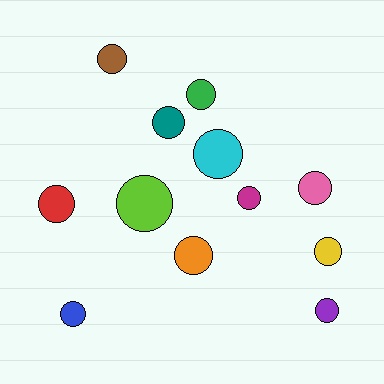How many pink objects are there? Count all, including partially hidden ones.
There is 1 pink object.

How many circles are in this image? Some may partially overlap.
There are 12 circles.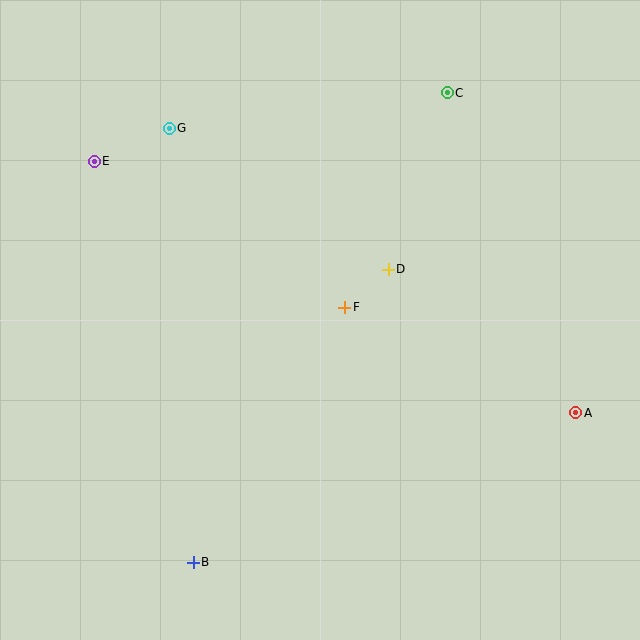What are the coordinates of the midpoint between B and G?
The midpoint between B and G is at (181, 345).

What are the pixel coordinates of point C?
Point C is at (447, 93).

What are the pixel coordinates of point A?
Point A is at (576, 413).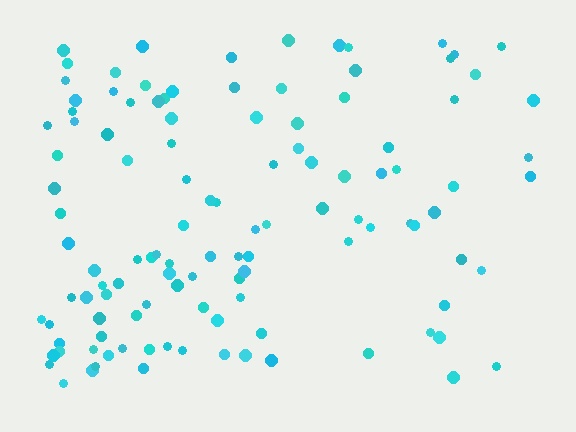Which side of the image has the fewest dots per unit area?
The right.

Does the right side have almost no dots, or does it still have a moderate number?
Still a moderate number, just noticeably fewer than the left.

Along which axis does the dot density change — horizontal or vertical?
Horizontal.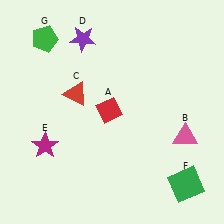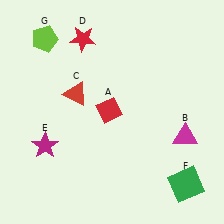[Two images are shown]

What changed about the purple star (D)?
In Image 1, D is purple. In Image 2, it changed to red.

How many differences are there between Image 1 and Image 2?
There are 3 differences between the two images.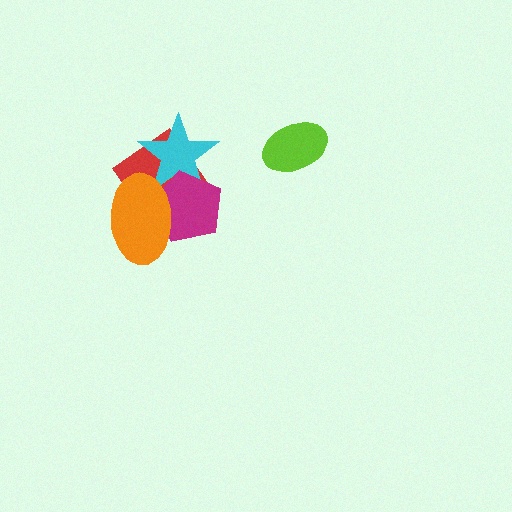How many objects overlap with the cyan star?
3 objects overlap with the cyan star.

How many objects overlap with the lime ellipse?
0 objects overlap with the lime ellipse.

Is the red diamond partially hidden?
Yes, it is partially covered by another shape.